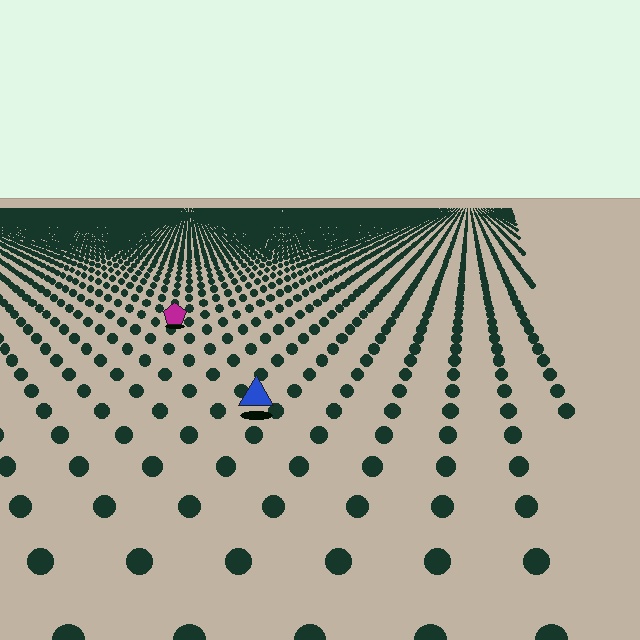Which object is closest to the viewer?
The blue triangle is closest. The texture marks near it are larger and more spread out.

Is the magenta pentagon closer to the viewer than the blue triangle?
No. The blue triangle is closer — you can tell from the texture gradient: the ground texture is coarser near it.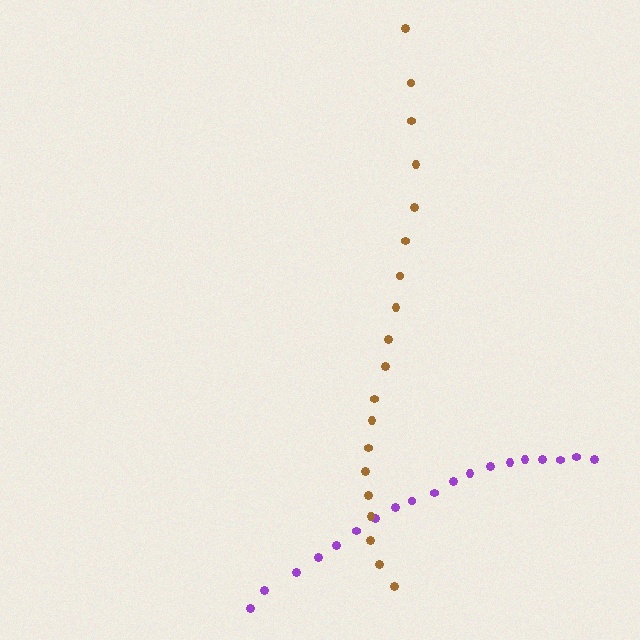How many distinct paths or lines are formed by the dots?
There are 2 distinct paths.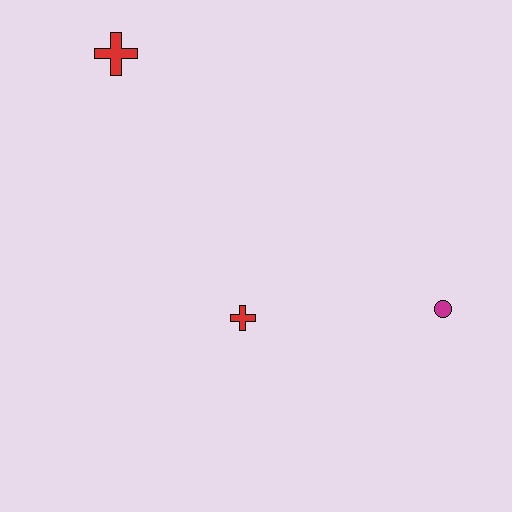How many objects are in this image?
There are 3 objects.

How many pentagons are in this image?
There are no pentagons.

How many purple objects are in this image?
There are no purple objects.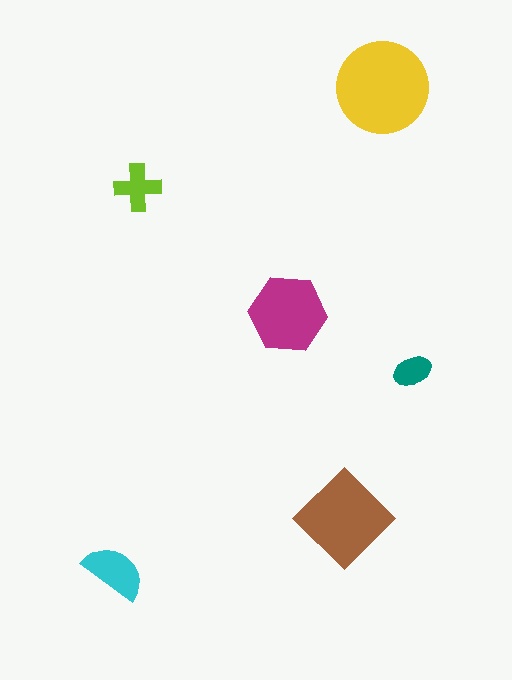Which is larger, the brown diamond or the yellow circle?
The yellow circle.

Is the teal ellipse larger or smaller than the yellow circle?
Smaller.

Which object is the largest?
The yellow circle.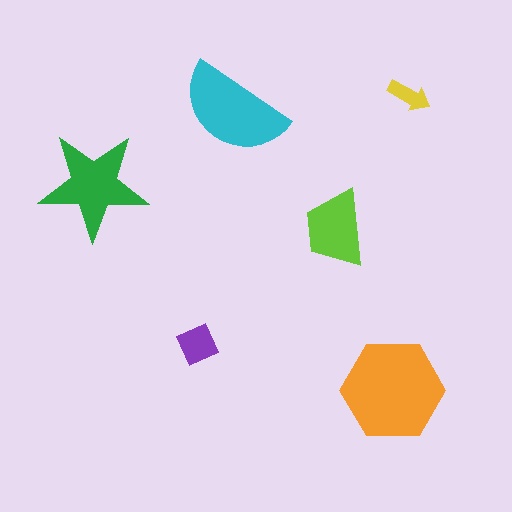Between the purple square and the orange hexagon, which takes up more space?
The orange hexagon.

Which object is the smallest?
The yellow arrow.